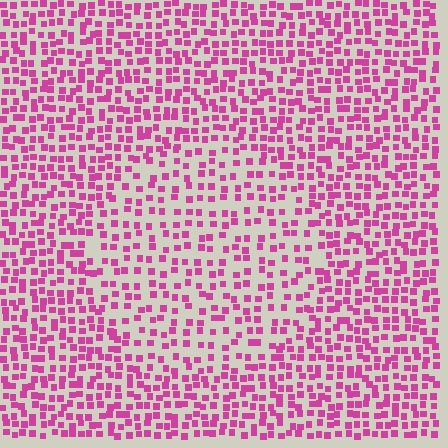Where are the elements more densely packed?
The elements are more densely packed outside the circle boundary.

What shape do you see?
I see a circle.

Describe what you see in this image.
The image contains small magenta elements arranged at two different densities. A circle-shaped region is visible where the elements are less densely packed than the surrounding area.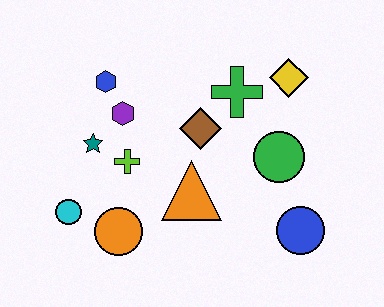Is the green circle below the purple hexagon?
Yes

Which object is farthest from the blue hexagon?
The blue circle is farthest from the blue hexagon.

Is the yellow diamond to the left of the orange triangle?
No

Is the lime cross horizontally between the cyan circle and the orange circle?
No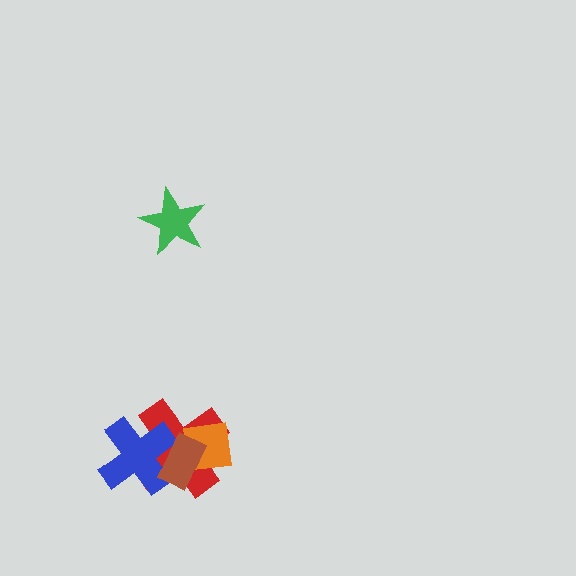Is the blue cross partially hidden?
Yes, it is partially covered by another shape.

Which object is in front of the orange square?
The brown rectangle is in front of the orange square.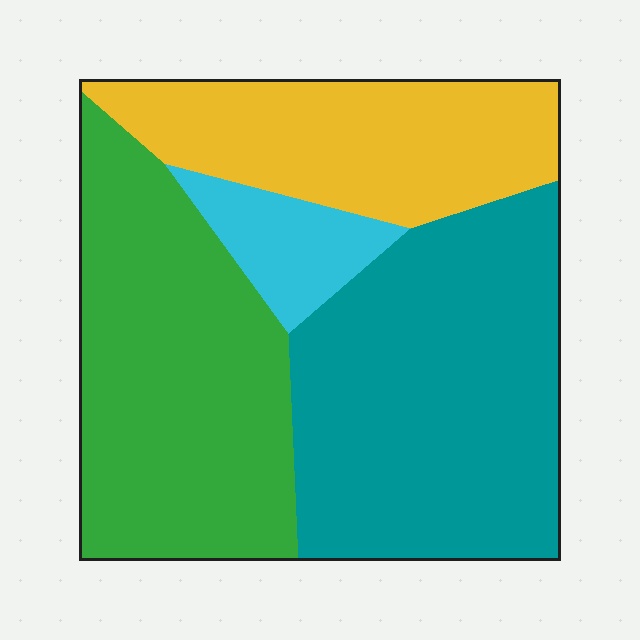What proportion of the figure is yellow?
Yellow takes up about one fifth (1/5) of the figure.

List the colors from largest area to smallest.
From largest to smallest: teal, green, yellow, cyan.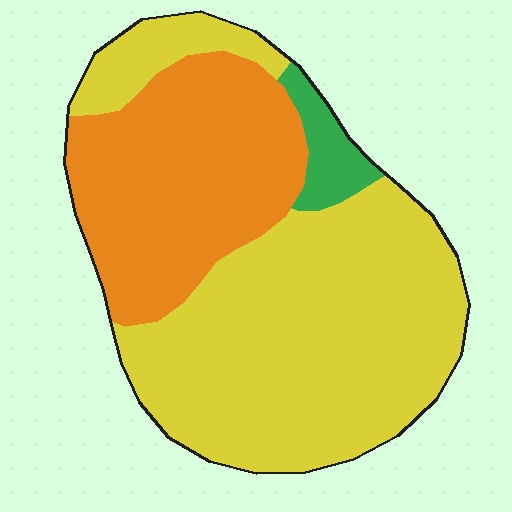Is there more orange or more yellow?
Yellow.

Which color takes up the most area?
Yellow, at roughly 60%.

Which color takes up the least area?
Green, at roughly 5%.